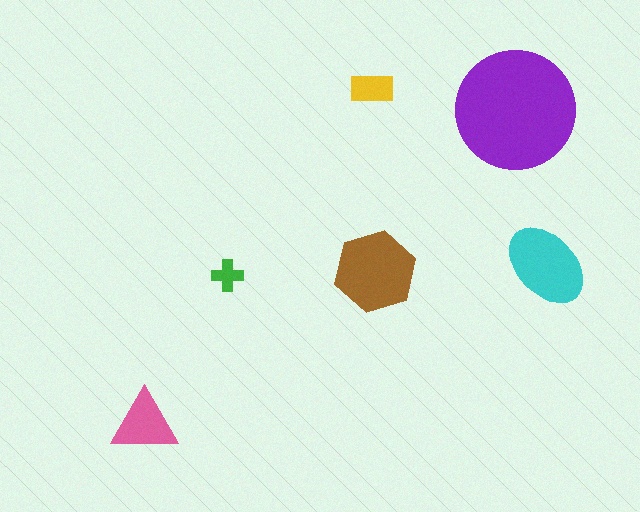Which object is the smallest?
The green cross.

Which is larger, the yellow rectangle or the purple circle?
The purple circle.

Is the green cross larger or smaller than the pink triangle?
Smaller.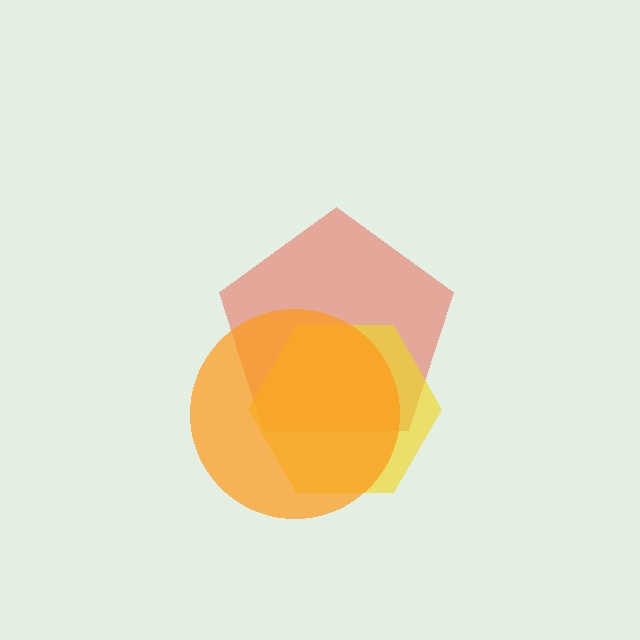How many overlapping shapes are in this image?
There are 3 overlapping shapes in the image.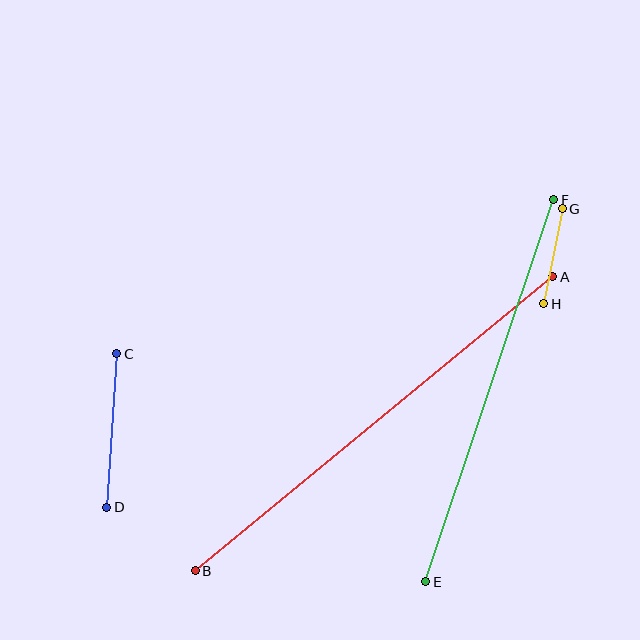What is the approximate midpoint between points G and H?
The midpoint is at approximately (553, 256) pixels.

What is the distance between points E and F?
The distance is approximately 403 pixels.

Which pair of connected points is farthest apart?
Points A and B are farthest apart.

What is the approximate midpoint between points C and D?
The midpoint is at approximately (112, 430) pixels.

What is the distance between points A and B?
The distance is approximately 463 pixels.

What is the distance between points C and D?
The distance is approximately 154 pixels.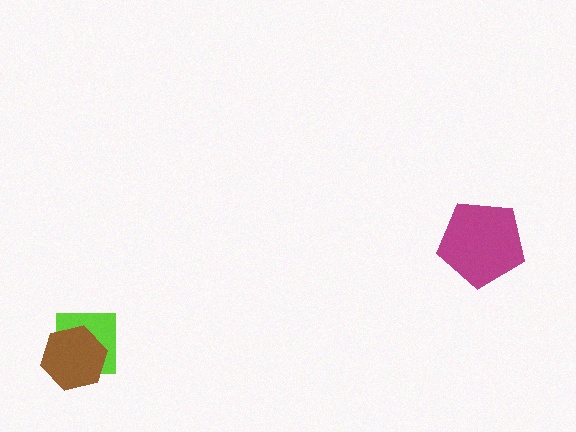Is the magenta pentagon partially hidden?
No, no other shape covers it.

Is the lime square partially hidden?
Yes, it is partially covered by another shape.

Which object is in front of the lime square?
The brown hexagon is in front of the lime square.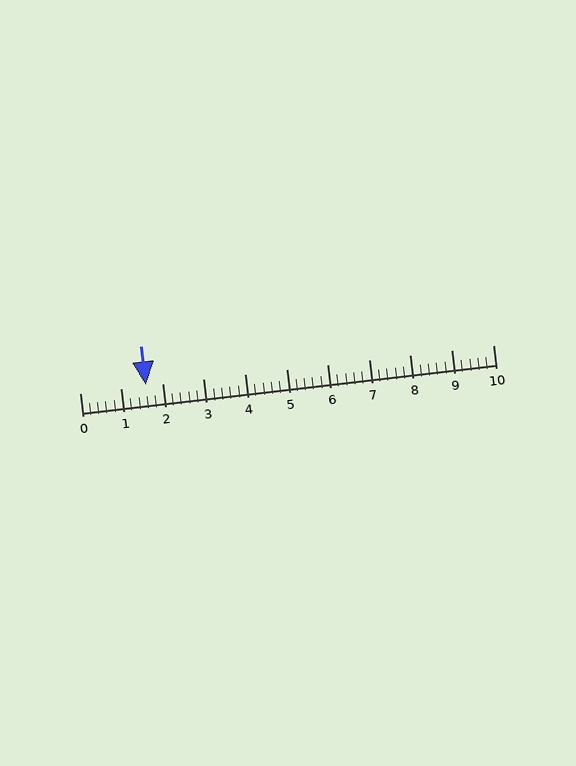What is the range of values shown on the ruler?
The ruler shows values from 0 to 10.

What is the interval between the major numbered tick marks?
The major tick marks are spaced 1 units apart.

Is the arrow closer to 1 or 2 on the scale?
The arrow is closer to 2.